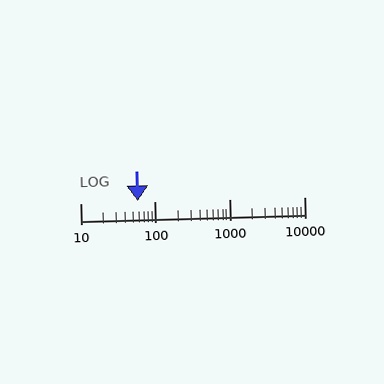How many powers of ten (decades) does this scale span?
The scale spans 3 decades, from 10 to 10000.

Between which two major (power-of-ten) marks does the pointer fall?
The pointer is between 10 and 100.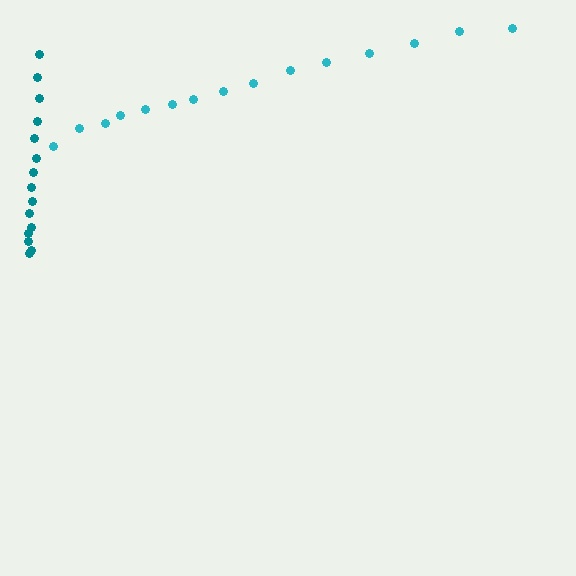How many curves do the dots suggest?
There are 2 distinct paths.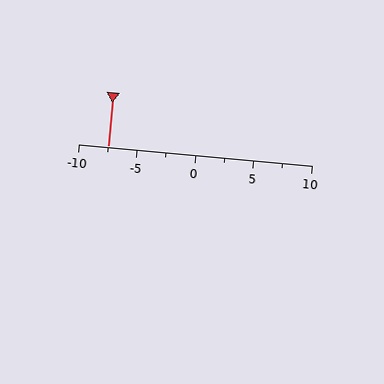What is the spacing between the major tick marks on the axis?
The major ticks are spaced 5 apart.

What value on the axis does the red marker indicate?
The marker indicates approximately -7.5.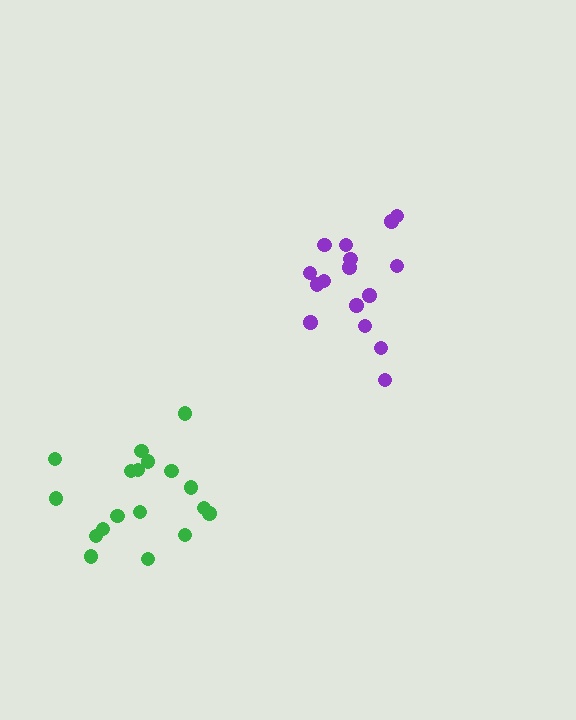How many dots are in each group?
Group 1: 16 dots, Group 2: 18 dots (34 total).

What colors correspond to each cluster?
The clusters are colored: purple, green.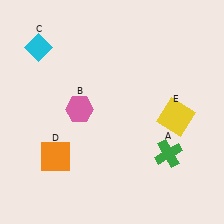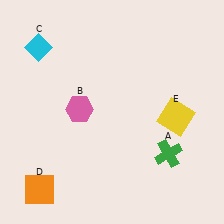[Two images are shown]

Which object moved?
The orange square (D) moved down.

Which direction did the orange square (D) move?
The orange square (D) moved down.